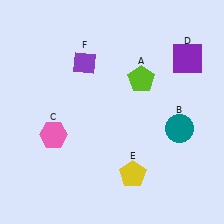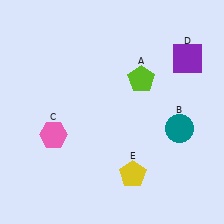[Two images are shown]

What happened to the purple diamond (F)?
The purple diamond (F) was removed in Image 2. It was in the top-left area of Image 1.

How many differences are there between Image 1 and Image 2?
There is 1 difference between the two images.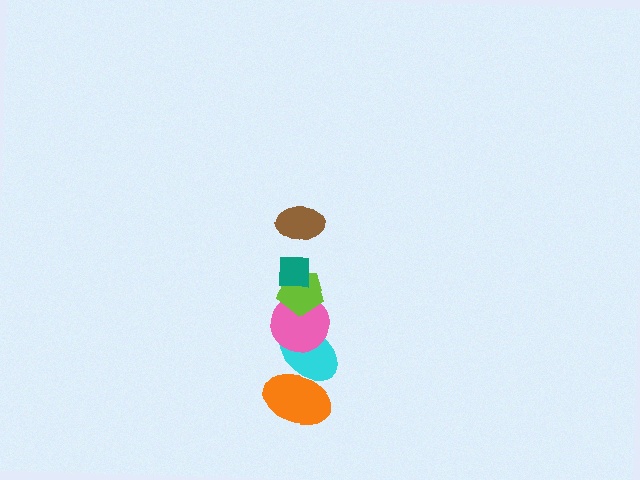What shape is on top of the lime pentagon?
The teal square is on top of the lime pentagon.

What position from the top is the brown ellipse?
The brown ellipse is 1st from the top.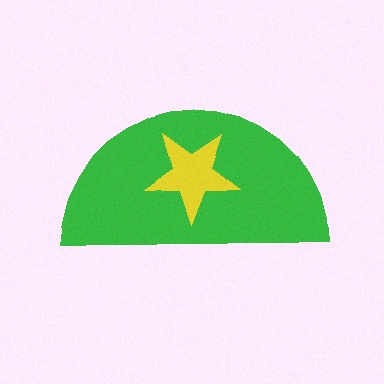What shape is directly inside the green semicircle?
The yellow star.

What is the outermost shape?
The green semicircle.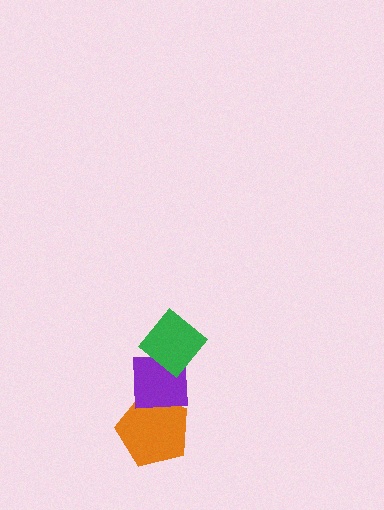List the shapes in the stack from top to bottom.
From top to bottom: the green diamond, the purple square, the orange pentagon.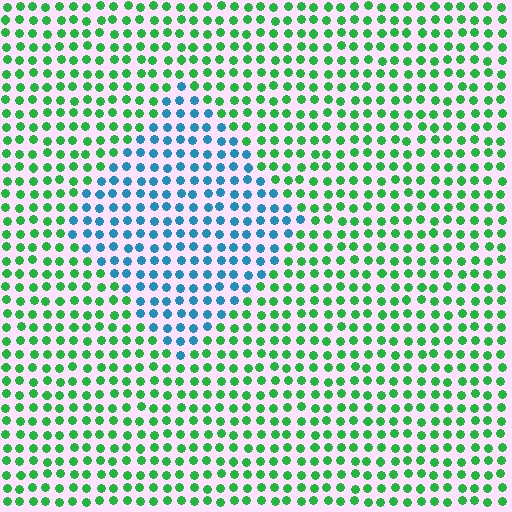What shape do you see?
I see a diamond.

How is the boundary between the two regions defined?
The boundary is defined purely by a slight shift in hue (about 65 degrees). Spacing, size, and orientation are identical on both sides.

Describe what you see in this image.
The image is filled with small green elements in a uniform arrangement. A diamond-shaped region is visible where the elements are tinted to a slightly different hue, forming a subtle color boundary.